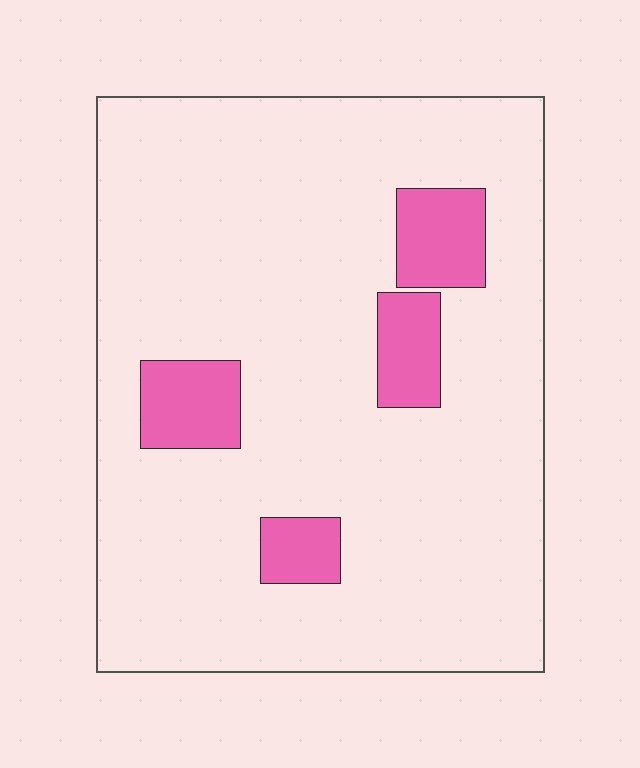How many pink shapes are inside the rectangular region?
4.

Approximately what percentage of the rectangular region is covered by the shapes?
Approximately 10%.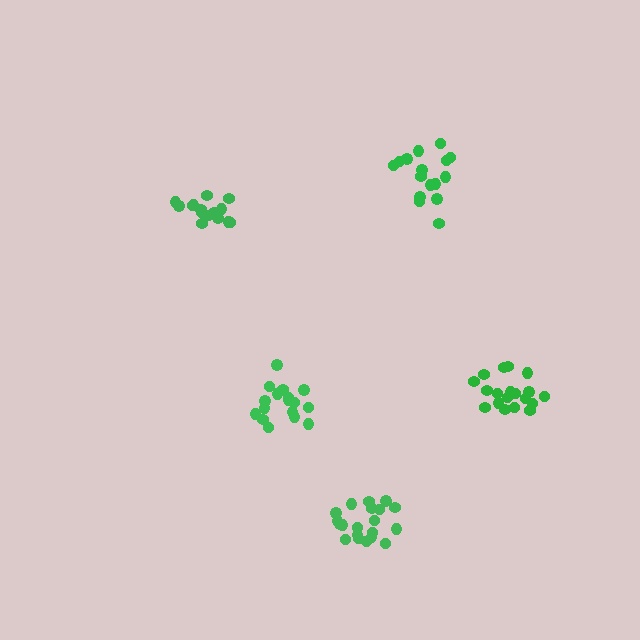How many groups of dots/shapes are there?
There are 5 groups.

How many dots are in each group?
Group 1: 20 dots, Group 2: 16 dots, Group 3: 15 dots, Group 4: 18 dots, Group 5: 19 dots (88 total).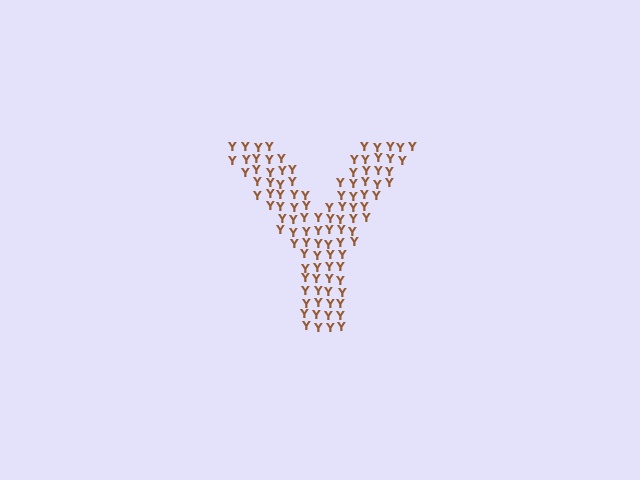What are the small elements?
The small elements are letter Y's.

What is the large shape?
The large shape is the letter Y.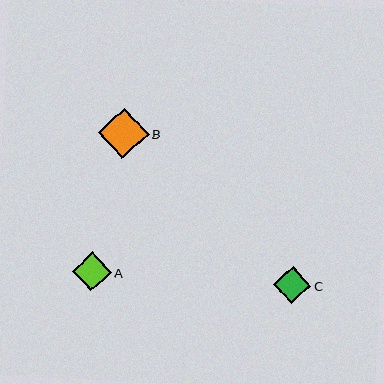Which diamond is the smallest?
Diamond C is the smallest with a size of approximately 37 pixels.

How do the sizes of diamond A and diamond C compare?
Diamond A and diamond C are approximately the same size.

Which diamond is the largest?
Diamond B is the largest with a size of approximately 51 pixels.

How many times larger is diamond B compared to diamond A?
Diamond B is approximately 1.3 times the size of diamond A.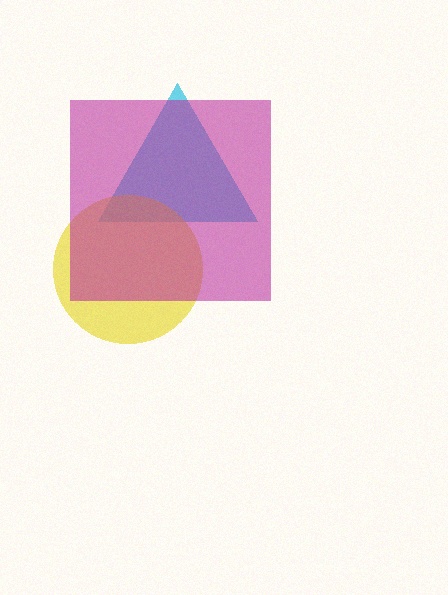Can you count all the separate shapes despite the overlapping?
Yes, there are 3 separate shapes.